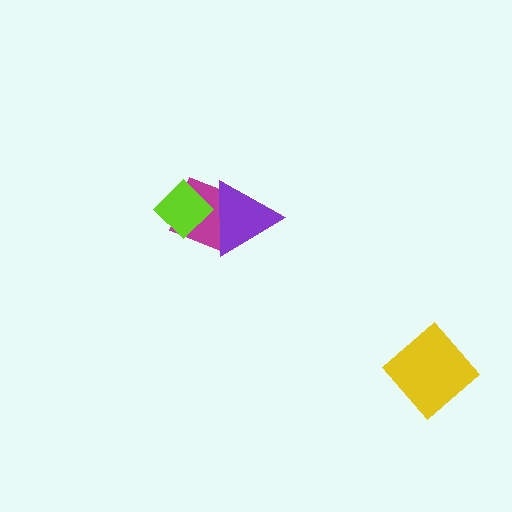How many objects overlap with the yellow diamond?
0 objects overlap with the yellow diamond.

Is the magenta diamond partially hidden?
Yes, it is partially covered by another shape.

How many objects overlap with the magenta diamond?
2 objects overlap with the magenta diamond.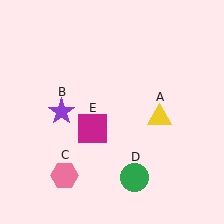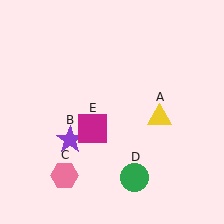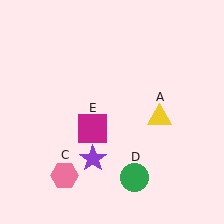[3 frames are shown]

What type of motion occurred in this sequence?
The purple star (object B) rotated counterclockwise around the center of the scene.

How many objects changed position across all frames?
1 object changed position: purple star (object B).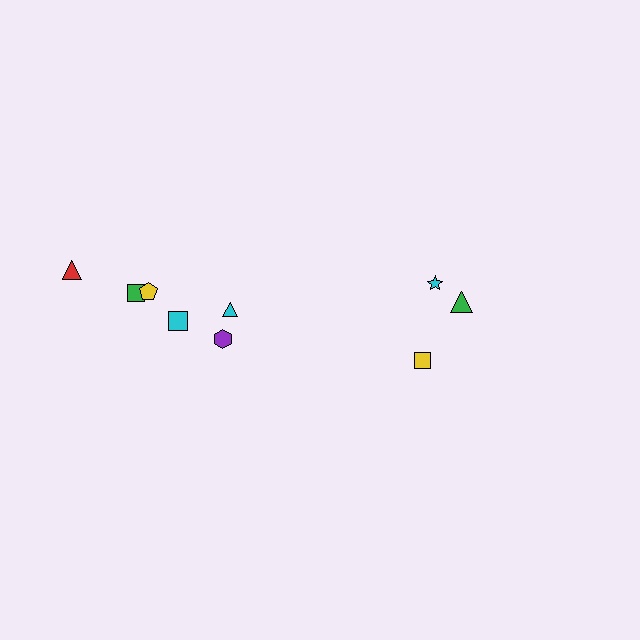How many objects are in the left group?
There are 6 objects.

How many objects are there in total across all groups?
There are 9 objects.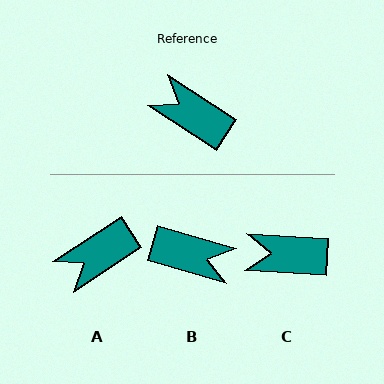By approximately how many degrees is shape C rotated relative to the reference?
Approximately 30 degrees counter-clockwise.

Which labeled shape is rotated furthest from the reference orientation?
B, about 163 degrees away.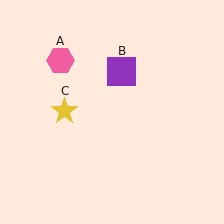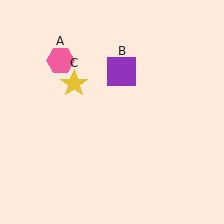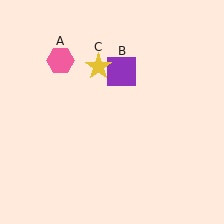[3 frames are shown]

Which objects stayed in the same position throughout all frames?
Pink hexagon (object A) and purple square (object B) remained stationary.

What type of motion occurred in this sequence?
The yellow star (object C) rotated clockwise around the center of the scene.